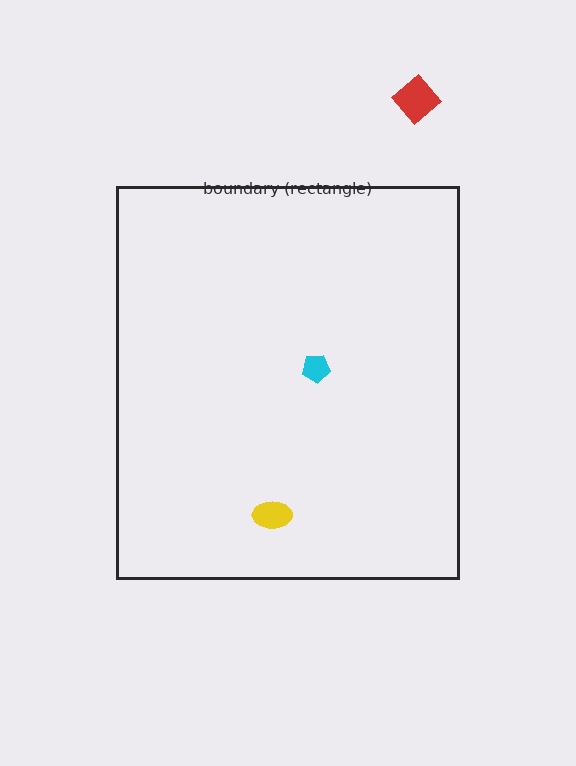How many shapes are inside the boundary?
2 inside, 1 outside.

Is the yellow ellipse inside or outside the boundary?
Inside.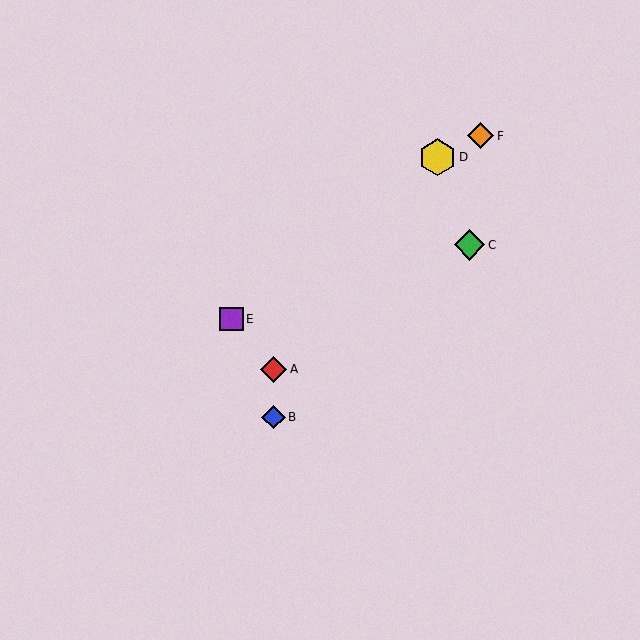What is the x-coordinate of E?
Object E is at x≈232.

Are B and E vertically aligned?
No, B is at x≈274 and E is at x≈232.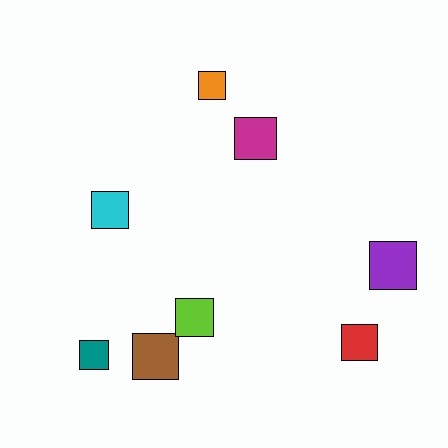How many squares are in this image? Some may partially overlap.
There are 8 squares.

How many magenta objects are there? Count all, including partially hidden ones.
There is 1 magenta object.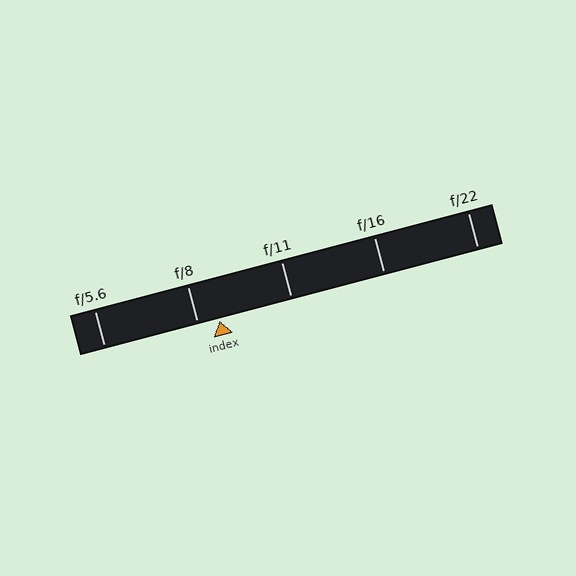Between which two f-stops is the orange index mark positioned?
The index mark is between f/8 and f/11.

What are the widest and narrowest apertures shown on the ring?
The widest aperture shown is f/5.6 and the narrowest is f/22.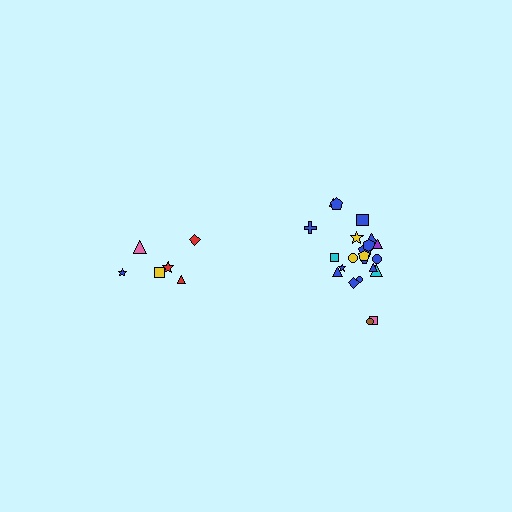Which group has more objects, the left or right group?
The right group.